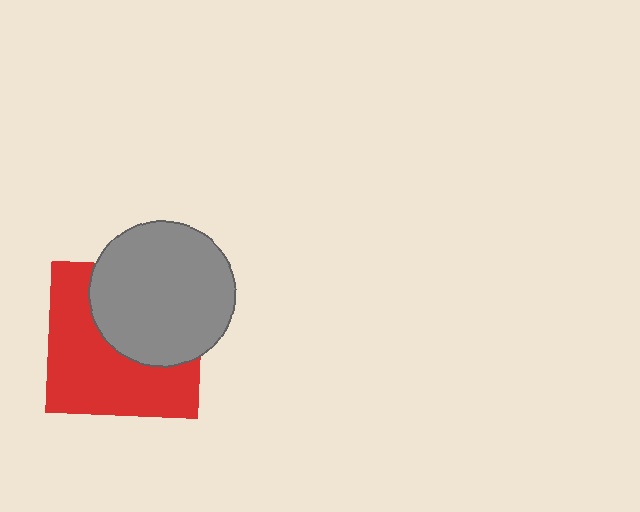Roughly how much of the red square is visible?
About half of it is visible (roughly 55%).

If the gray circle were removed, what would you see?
You would see the complete red square.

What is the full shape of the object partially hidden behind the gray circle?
The partially hidden object is a red square.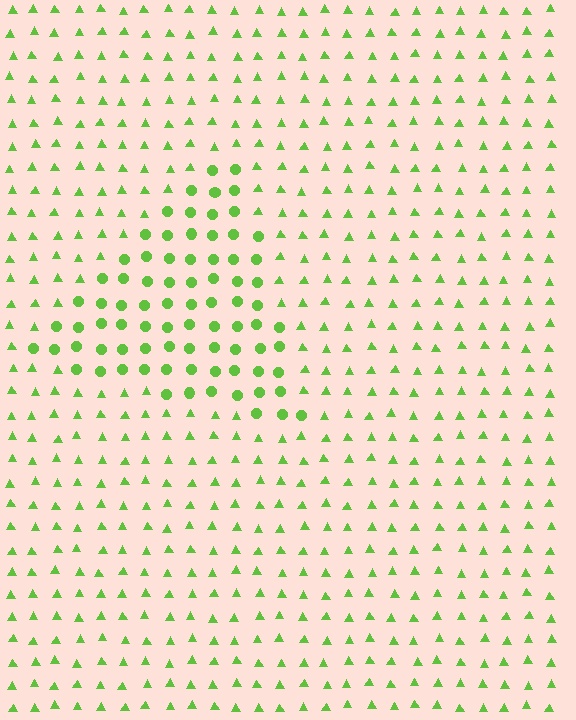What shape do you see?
I see a triangle.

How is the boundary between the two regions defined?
The boundary is defined by a change in element shape: circles inside vs. triangles outside. All elements share the same color and spacing.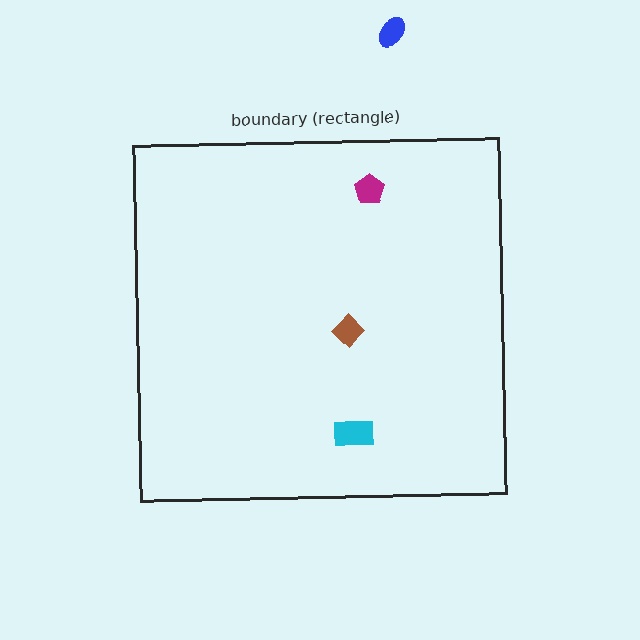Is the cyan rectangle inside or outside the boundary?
Inside.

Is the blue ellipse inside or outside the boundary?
Outside.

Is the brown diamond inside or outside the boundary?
Inside.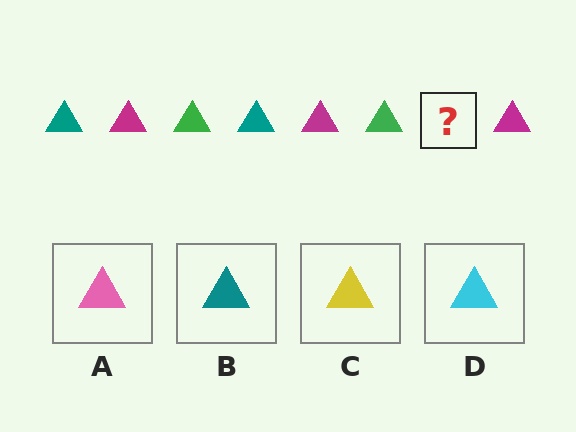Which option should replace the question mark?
Option B.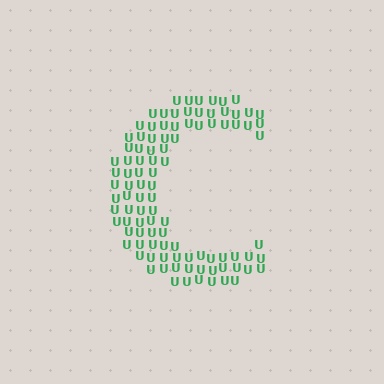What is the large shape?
The large shape is the letter C.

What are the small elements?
The small elements are letter U's.